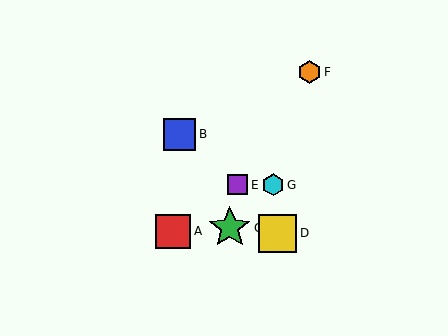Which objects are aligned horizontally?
Objects E, G are aligned horizontally.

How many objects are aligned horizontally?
2 objects (E, G) are aligned horizontally.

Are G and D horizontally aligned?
No, G is at y≈185 and D is at y≈233.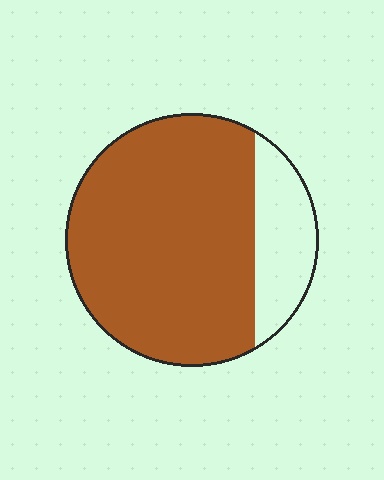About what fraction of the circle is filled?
About four fifths (4/5).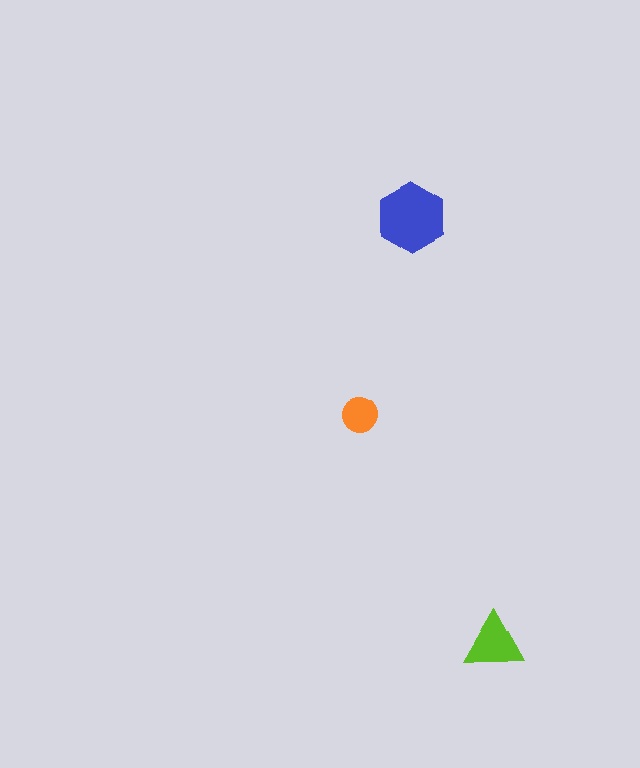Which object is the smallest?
The orange circle.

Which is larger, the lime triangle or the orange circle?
The lime triangle.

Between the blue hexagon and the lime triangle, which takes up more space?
The blue hexagon.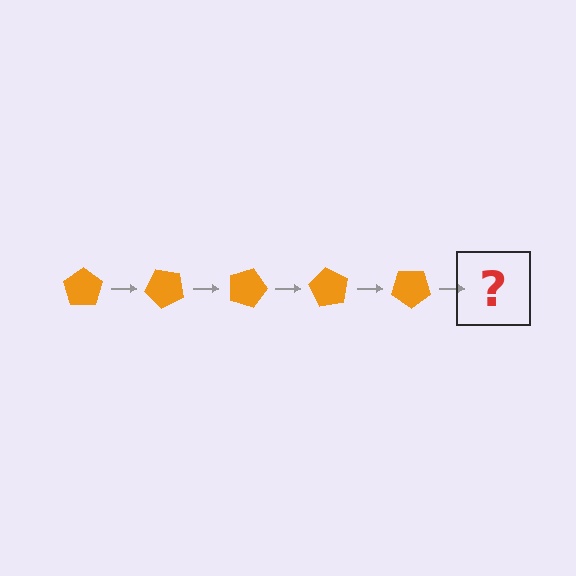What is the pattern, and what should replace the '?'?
The pattern is that the pentagon rotates 45 degrees each step. The '?' should be an orange pentagon rotated 225 degrees.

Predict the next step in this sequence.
The next step is an orange pentagon rotated 225 degrees.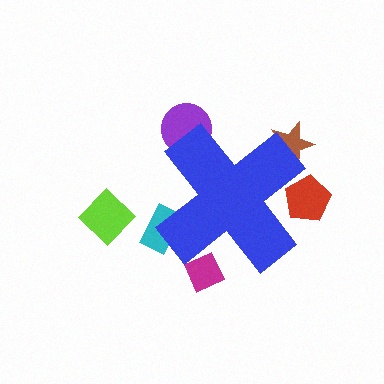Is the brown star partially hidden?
Yes, the brown star is partially hidden behind the blue cross.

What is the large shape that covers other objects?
A blue cross.